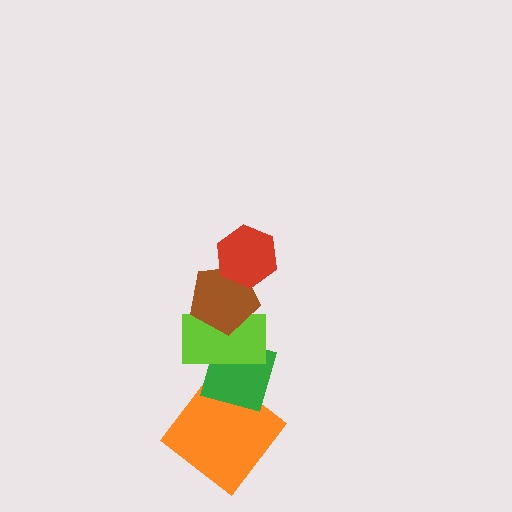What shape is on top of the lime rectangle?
The brown pentagon is on top of the lime rectangle.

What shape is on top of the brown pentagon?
The red hexagon is on top of the brown pentagon.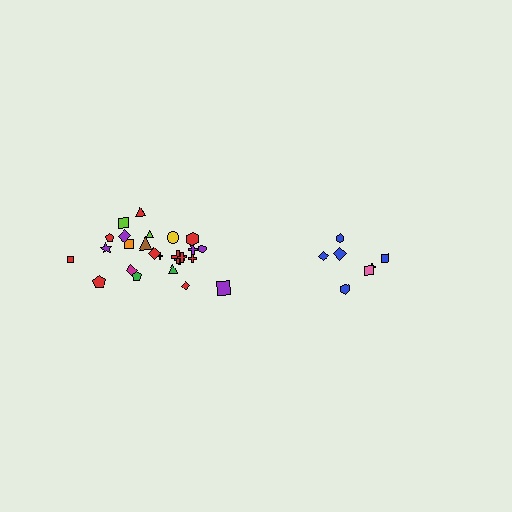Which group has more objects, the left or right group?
The left group.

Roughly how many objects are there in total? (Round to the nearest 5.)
Roughly 30 objects in total.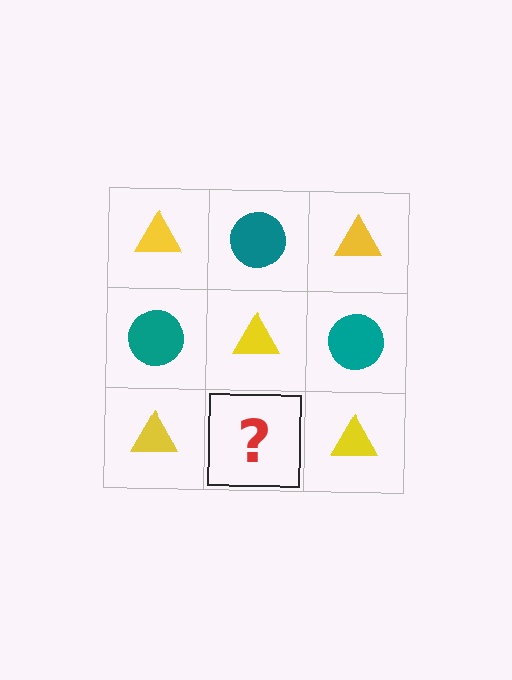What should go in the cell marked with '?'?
The missing cell should contain a teal circle.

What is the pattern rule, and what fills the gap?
The rule is that it alternates yellow triangle and teal circle in a checkerboard pattern. The gap should be filled with a teal circle.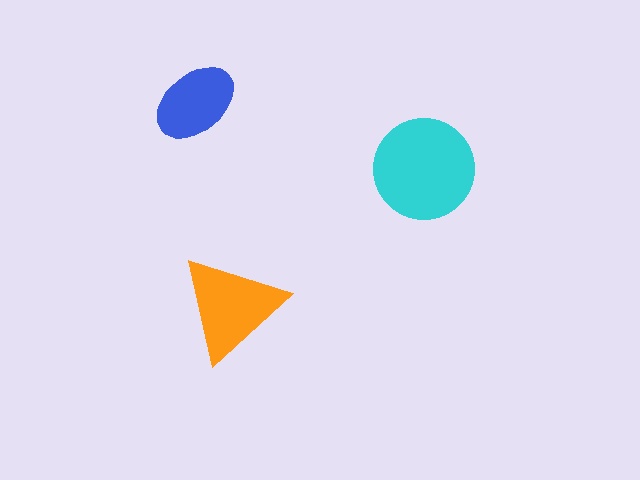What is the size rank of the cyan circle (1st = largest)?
1st.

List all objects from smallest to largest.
The blue ellipse, the orange triangle, the cyan circle.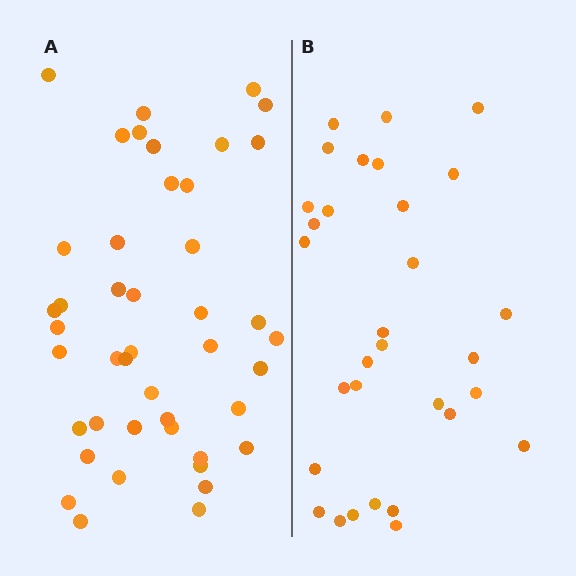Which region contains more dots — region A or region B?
Region A (the left region) has more dots.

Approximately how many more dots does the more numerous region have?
Region A has approximately 15 more dots than region B.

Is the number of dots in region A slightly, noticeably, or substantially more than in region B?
Region A has noticeably more, but not dramatically so. The ratio is roughly 1.4 to 1.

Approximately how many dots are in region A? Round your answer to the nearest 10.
About 40 dots. (The exact count is 44, which rounds to 40.)